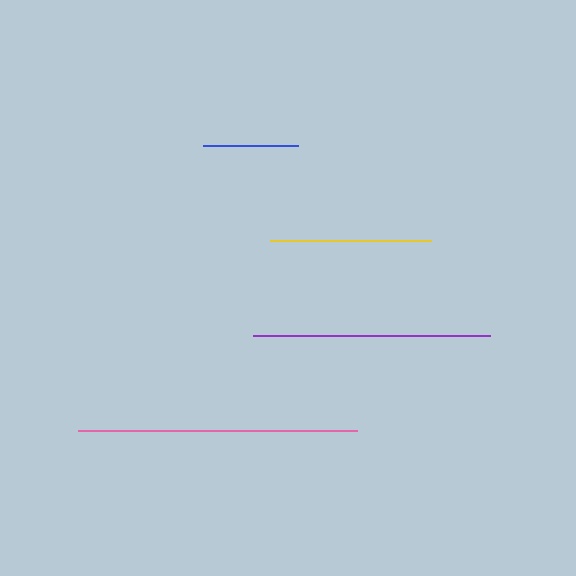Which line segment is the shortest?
The blue line is the shortest at approximately 96 pixels.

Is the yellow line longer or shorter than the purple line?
The purple line is longer than the yellow line.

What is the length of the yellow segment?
The yellow segment is approximately 161 pixels long.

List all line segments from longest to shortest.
From longest to shortest: pink, purple, yellow, blue.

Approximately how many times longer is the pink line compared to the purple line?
The pink line is approximately 1.2 times the length of the purple line.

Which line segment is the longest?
The pink line is the longest at approximately 280 pixels.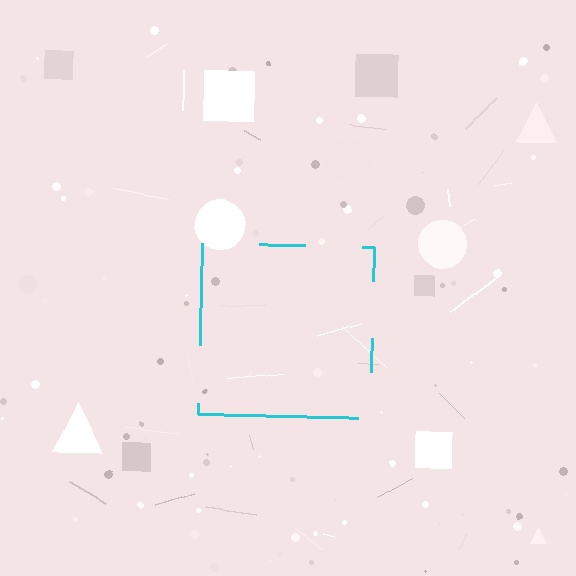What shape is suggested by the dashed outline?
The dashed outline suggests a square.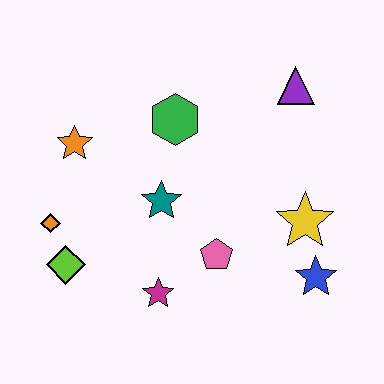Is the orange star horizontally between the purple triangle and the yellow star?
No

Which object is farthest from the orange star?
The blue star is farthest from the orange star.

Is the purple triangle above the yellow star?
Yes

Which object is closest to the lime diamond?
The orange diamond is closest to the lime diamond.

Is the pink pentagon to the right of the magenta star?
Yes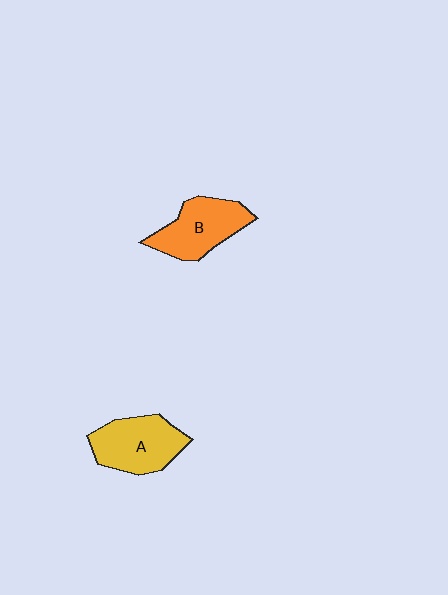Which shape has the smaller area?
Shape B (orange).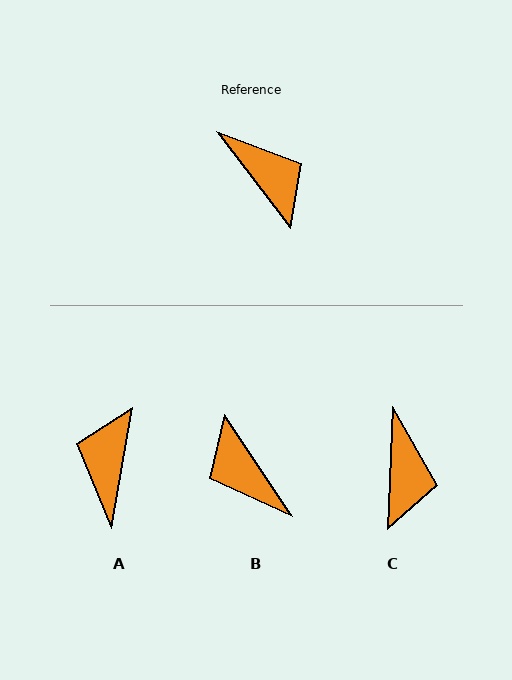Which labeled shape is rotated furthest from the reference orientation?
B, about 176 degrees away.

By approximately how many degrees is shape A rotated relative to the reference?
Approximately 133 degrees counter-clockwise.